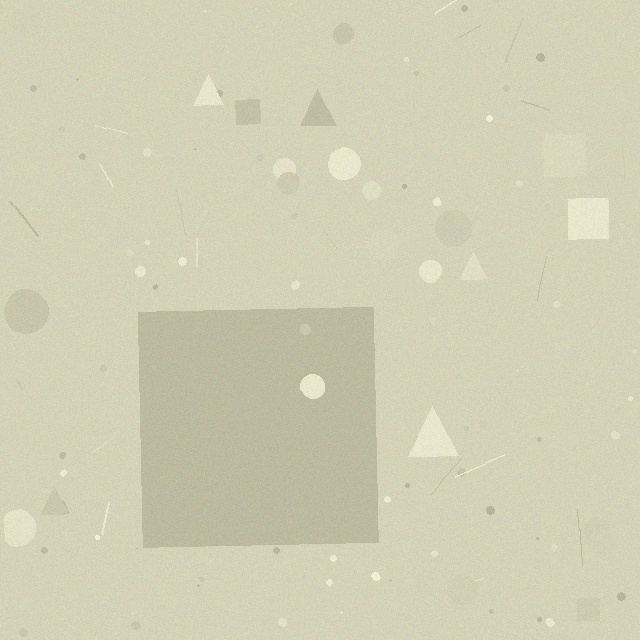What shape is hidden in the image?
A square is hidden in the image.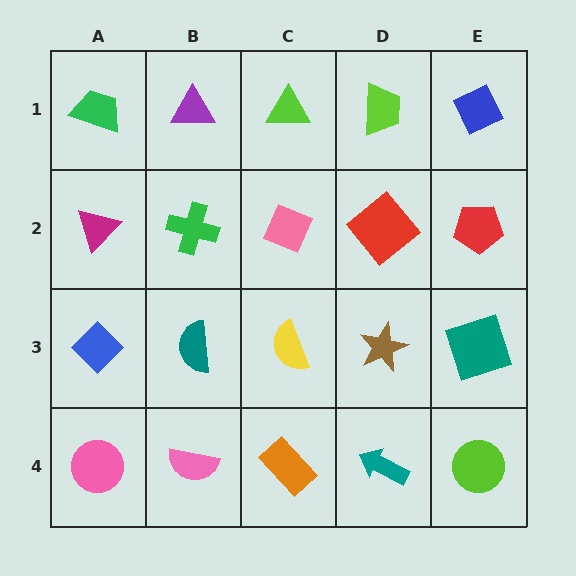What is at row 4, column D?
A teal arrow.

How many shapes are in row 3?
5 shapes.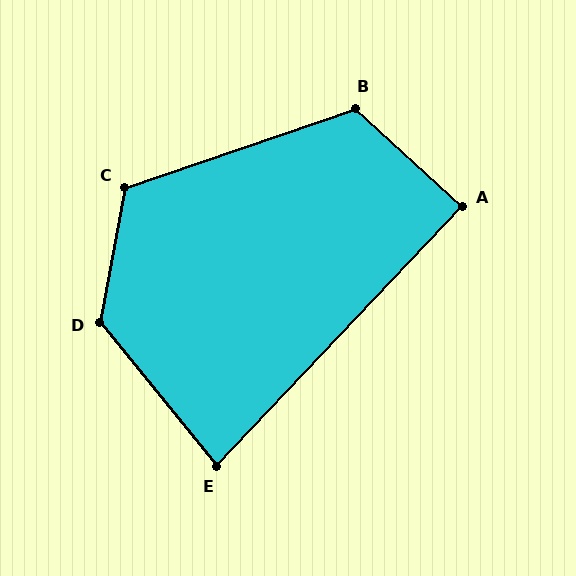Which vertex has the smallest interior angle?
E, at approximately 83 degrees.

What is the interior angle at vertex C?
Approximately 120 degrees (obtuse).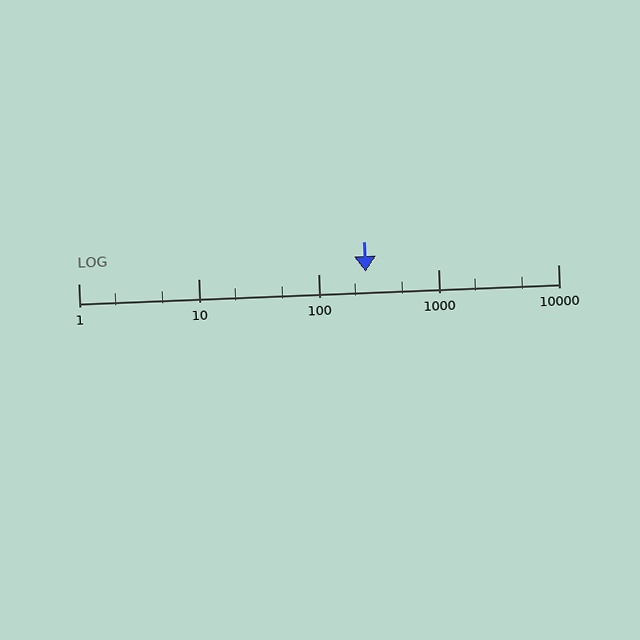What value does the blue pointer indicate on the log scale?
The pointer indicates approximately 250.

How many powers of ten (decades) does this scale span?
The scale spans 4 decades, from 1 to 10000.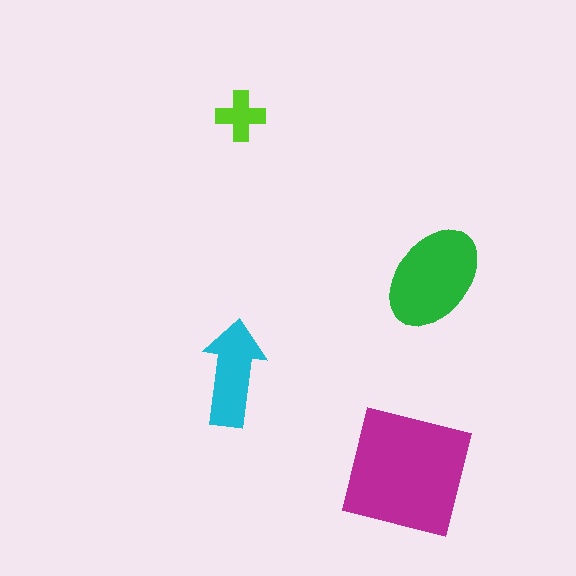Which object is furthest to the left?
The cyan arrow is leftmost.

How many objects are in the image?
There are 4 objects in the image.